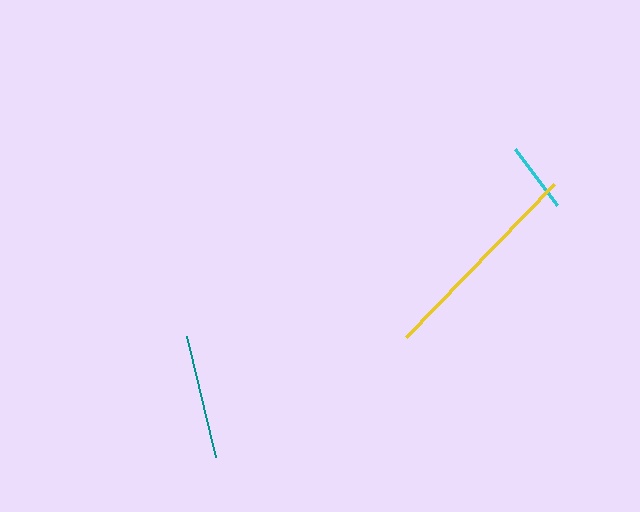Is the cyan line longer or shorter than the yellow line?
The yellow line is longer than the cyan line.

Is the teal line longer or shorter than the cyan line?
The teal line is longer than the cyan line.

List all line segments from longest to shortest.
From longest to shortest: yellow, teal, cyan.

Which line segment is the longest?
The yellow line is the longest at approximately 212 pixels.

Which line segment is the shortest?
The cyan line is the shortest at approximately 71 pixels.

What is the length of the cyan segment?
The cyan segment is approximately 71 pixels long.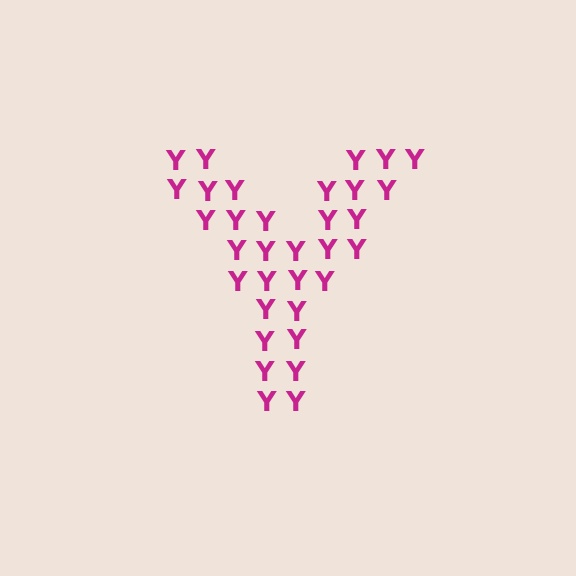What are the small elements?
The small elements are letter Y's.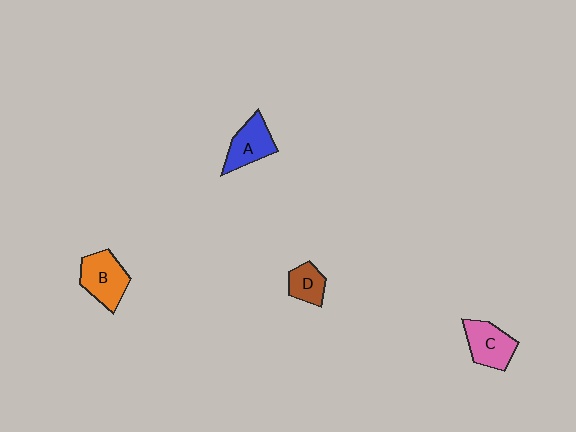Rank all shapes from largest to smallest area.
From largest to smallest: B (orange), C (pink), A (blue), D (brown).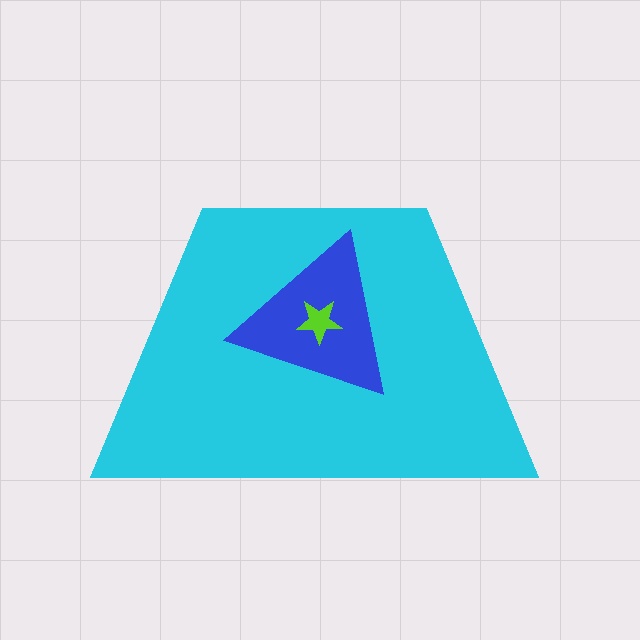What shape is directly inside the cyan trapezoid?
The blue triangle.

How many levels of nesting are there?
3.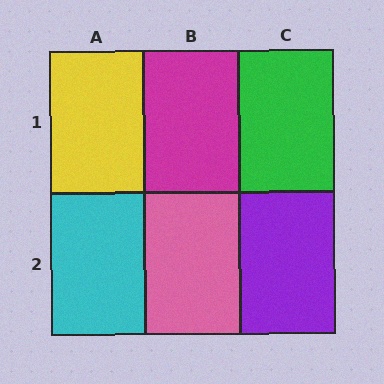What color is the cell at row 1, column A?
Yellow.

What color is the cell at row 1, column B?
Magenta.